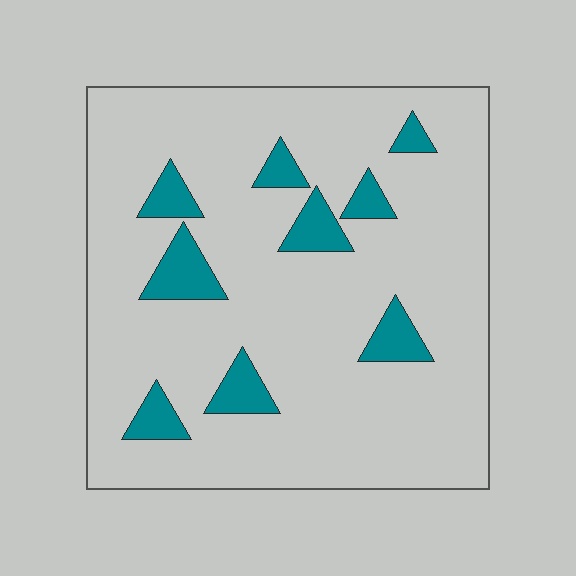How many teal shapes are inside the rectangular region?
9.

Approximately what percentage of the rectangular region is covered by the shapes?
Approximately 10%.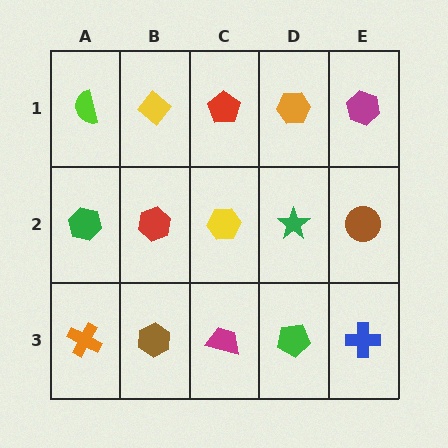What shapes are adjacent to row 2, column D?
An orange hexagon (row 1, column D), a green pentagon (row 3, column D), a yellow hexagon (row 2, column C), a brown circle (row 2, column E).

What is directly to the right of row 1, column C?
An orange hexagon.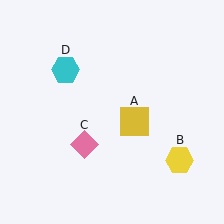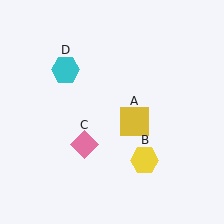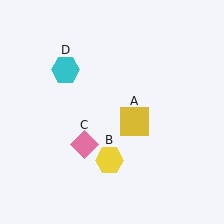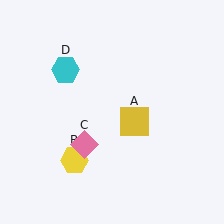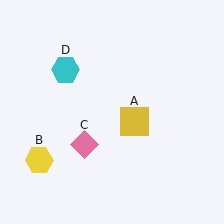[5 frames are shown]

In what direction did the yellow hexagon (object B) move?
The yellow hexagon (object B) moved left.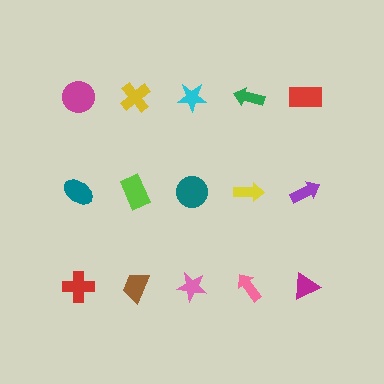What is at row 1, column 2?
A yellow cross.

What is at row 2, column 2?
A lime rectangle.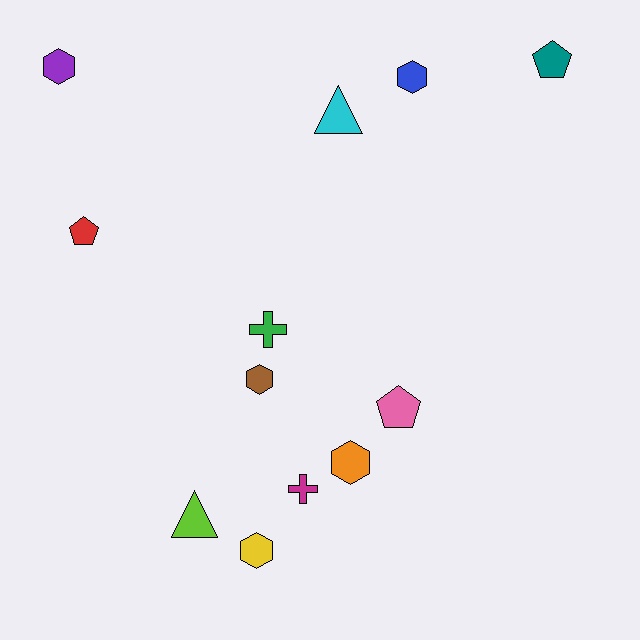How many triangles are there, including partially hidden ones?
There are 2 triangles.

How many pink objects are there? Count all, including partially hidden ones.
There is 1 pink object.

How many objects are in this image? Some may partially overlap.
There are 12 objects.